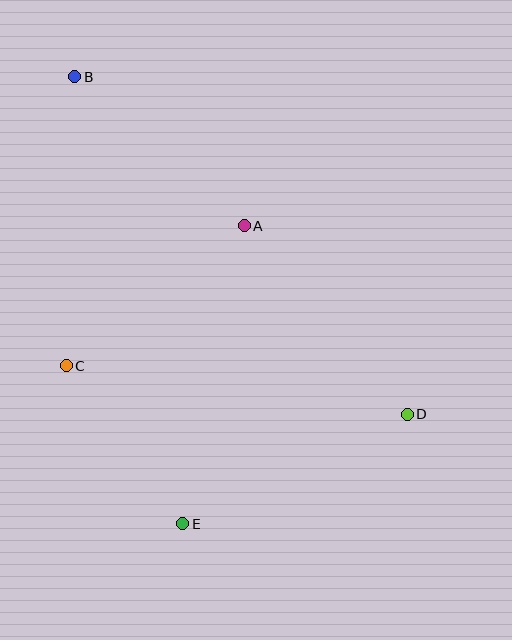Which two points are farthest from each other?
Points B and D are farthest from each other.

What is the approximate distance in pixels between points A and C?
The distance between A and C is approximately 226 pixels.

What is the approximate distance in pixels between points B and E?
The distance between B and E is approximately 460 pixels.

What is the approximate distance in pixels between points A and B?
The distance between A and B is approximately 226 pixels.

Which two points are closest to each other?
Points C and E are closest to each other.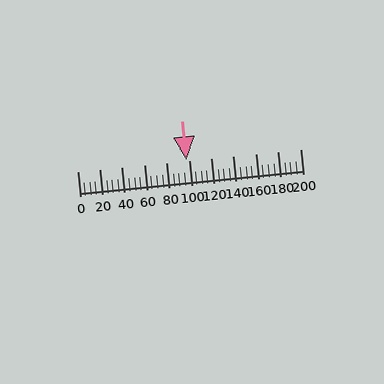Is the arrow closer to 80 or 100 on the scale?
The arrow is closer to 100.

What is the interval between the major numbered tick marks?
The major tick marks are spaced 20 units apart.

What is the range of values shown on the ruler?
The ruler shows values from 0 to 200.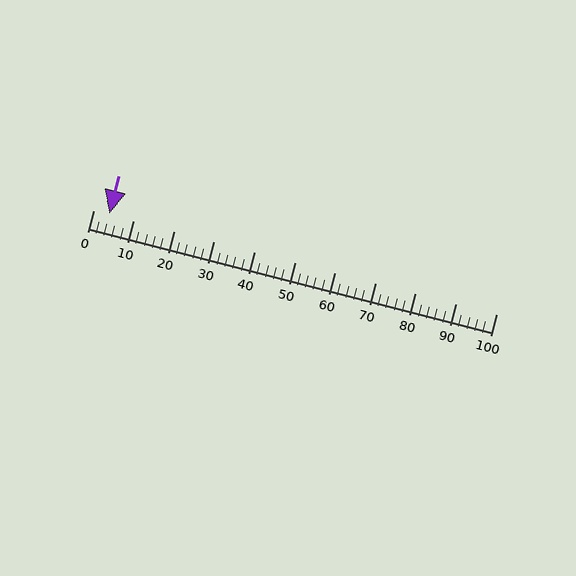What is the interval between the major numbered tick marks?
The major tick marks are spaced 10 units apart.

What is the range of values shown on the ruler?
The ruler shows values from 0 to 100.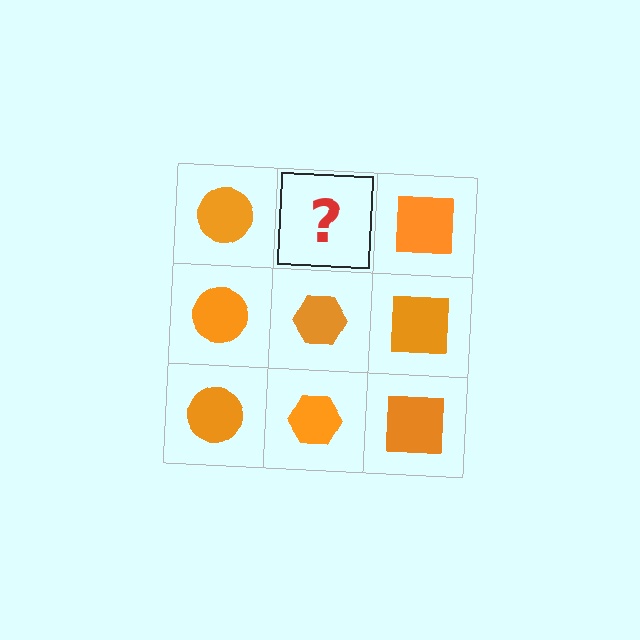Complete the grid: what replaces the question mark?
The question mark should be replaced with an orange hexagon.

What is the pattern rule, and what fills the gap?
The rule is that each column has a consistent shape. The gap should be filled with an orange hexagon.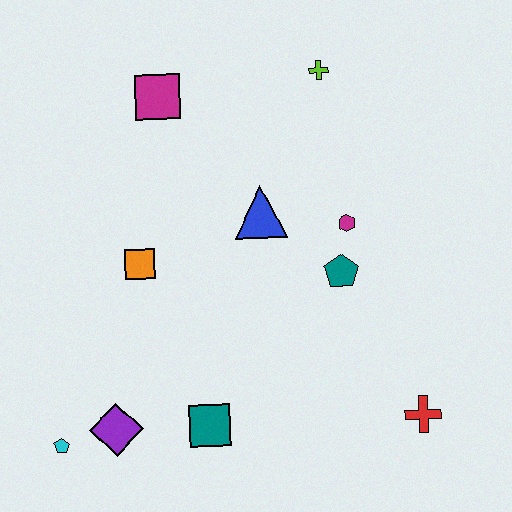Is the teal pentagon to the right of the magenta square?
Yes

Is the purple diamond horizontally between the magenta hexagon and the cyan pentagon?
Yes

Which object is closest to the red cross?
The teal pentagon is closest to the red cross.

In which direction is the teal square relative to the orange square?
The teal square is below the orange square.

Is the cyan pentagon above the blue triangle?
No